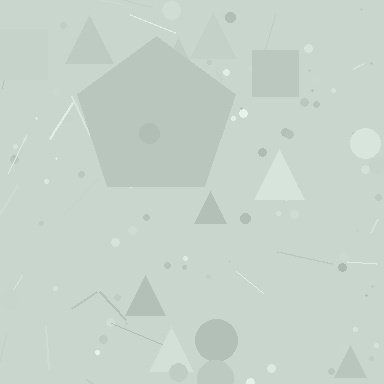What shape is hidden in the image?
A pentagon is hidden in the image.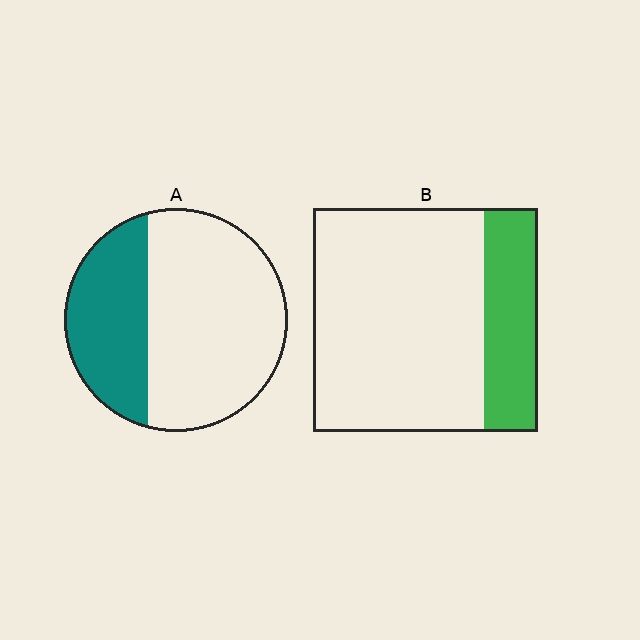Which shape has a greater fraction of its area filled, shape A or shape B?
Shape A.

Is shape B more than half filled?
No.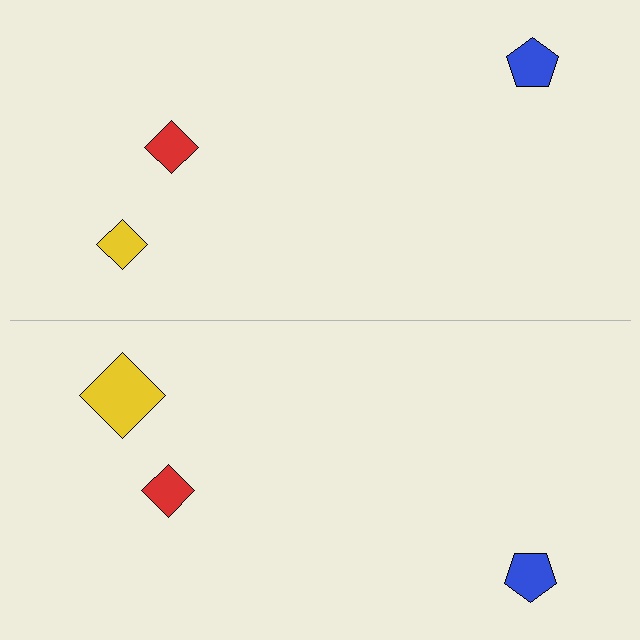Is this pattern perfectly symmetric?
No, the pattern is not perfectly symmetric. The yellow diamond on the bottom side has a different size than its mirror counterpart.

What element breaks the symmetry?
The yellow diamond on the bottom side has a different size than its mirror counterpart.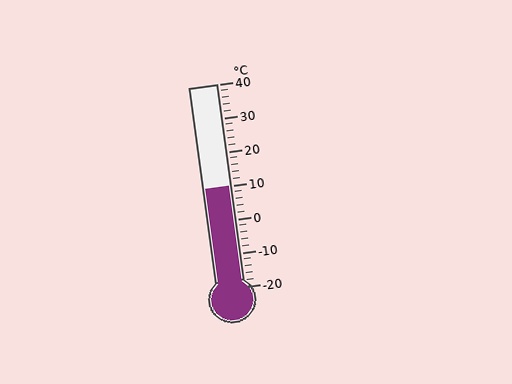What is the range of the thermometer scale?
The thermometer scale ranges from -20°C to 40°C.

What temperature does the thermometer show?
The thermometer shows approximately 10°C.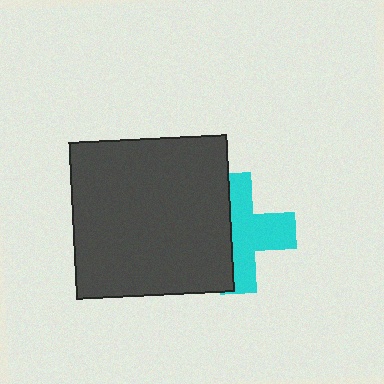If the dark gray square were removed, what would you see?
You would see the complete cyan cross.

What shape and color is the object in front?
The object in front is a dark gray square.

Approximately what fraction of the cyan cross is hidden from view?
Roughly 43% of the cyan cross is hidden behind the dark gray square.